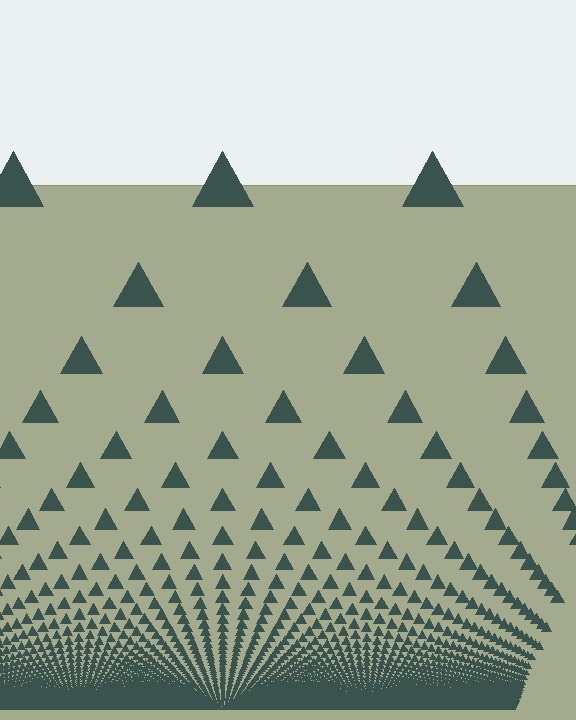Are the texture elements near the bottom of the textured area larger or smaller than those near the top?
Smaller. The gradient is inverted — elements near the bottom are smaller and denser.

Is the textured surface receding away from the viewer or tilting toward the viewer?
The surface appears to tilt toward the viewer. Texture elements get larger and sparser toward the top.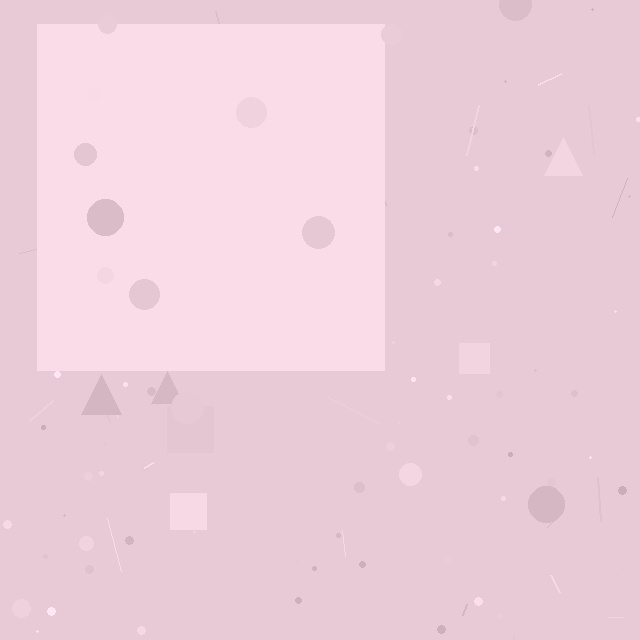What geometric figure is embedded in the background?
A square is embedded in the background.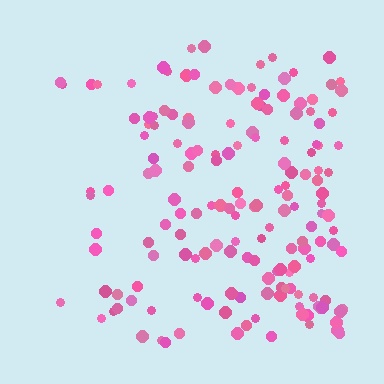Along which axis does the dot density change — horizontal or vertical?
Horizontal.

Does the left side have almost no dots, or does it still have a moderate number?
Still a moderate number, just noticeably fewer than the right.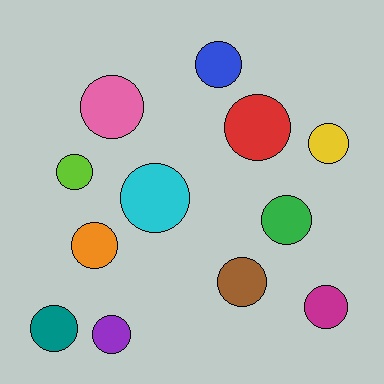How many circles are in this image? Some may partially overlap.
There are 12 circles.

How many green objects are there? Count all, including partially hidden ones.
There is 1 green object.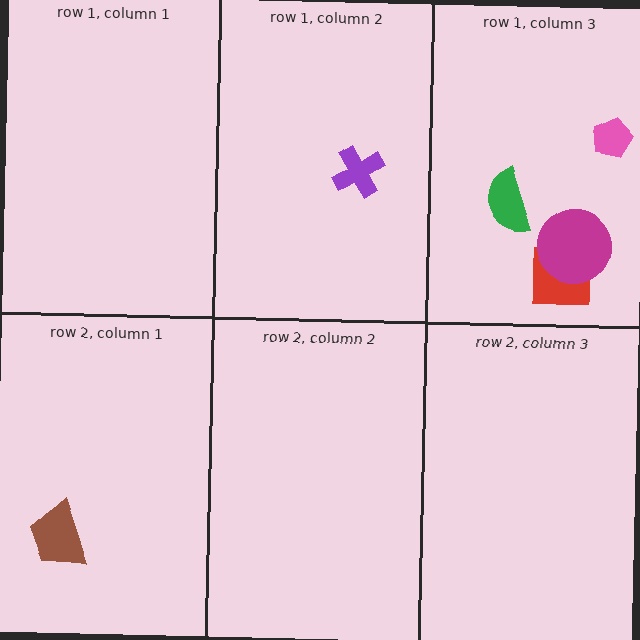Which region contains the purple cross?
The row 1, column 2 region.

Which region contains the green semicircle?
The row 1, column 3 region.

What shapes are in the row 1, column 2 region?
The purple cross.